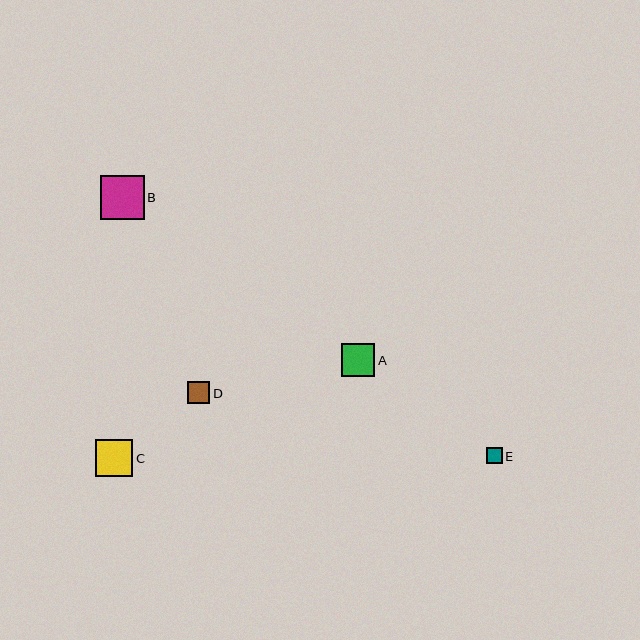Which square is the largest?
Square B is the largest with a size of approximately 44 pixels.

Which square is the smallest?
Square E is the smallest with a size of approximately 16 pixels.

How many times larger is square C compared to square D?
Square C is approximately 1.7 times the size of square D.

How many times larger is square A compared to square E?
Square A is approximately 2.1 times the size of square E.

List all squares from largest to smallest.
From largest to smallest: B, C, A, D, E.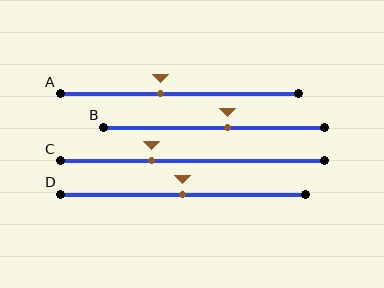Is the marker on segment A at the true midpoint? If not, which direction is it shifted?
No, the marker on segment A is shifted to the left by about 8% of the segment length.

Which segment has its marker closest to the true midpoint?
Segment D has its marker closest to the true midpoint.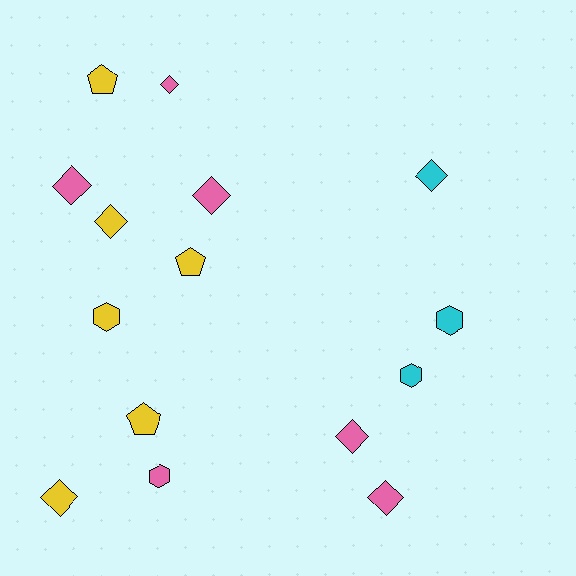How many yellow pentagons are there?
There are 3 yellow pentagons.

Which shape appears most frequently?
Diamond, with 8 objects.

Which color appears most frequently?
Yellow, with 6 objects.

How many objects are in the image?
There are 15 objects.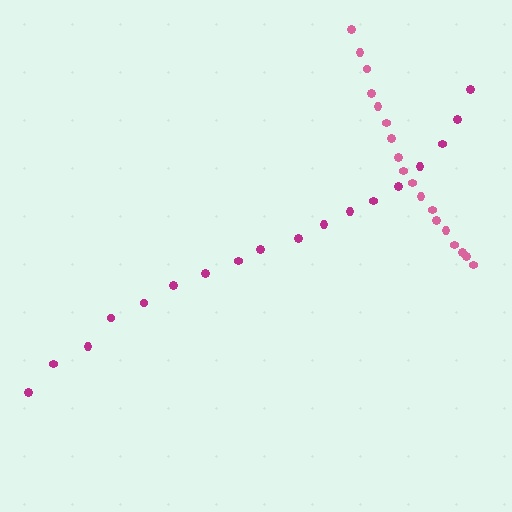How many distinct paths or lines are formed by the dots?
There are 2 distinct paths.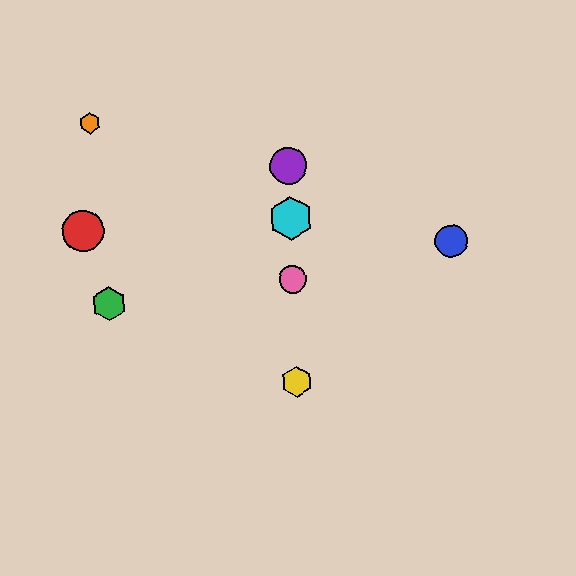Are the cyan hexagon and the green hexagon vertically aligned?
No, the cyan hexagon is at x≈290 and the green hexagon is at x≈109.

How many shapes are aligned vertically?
4 shapes (the yellow hexagon, the purple circle, the cyan hexagon, the pink circle) are aligned vertically.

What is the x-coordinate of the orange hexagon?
The orange hexagon is at x≈90.